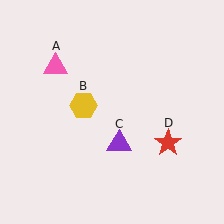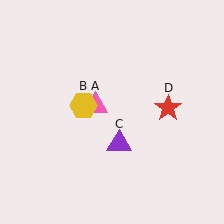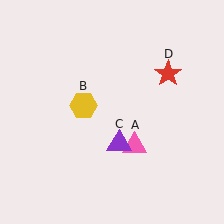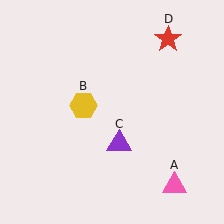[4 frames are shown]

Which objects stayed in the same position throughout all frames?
Yellow hexagon (object B) and purple triangle (object C) remained stationary.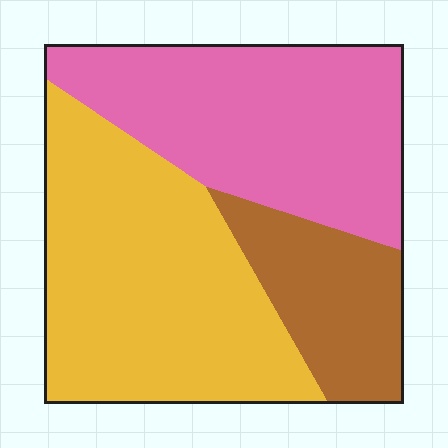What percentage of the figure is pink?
Pink covers 38% of the figure.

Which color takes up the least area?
Brown, at roughly 20%.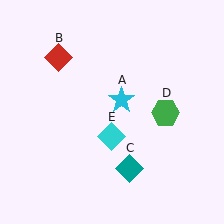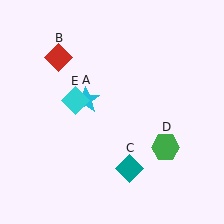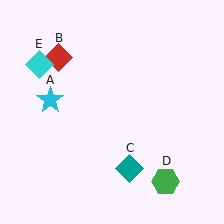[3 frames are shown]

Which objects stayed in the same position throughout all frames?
Red diamond (object B) and teal diamond (object C) remained stationary.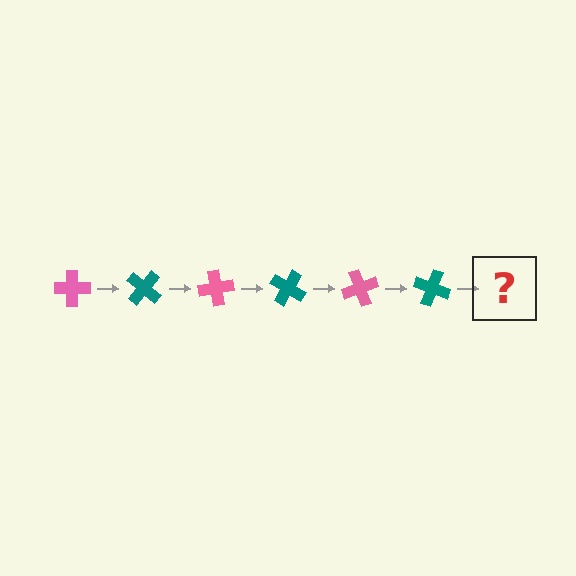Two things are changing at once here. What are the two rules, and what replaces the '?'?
The two rules are that it rotates 40 degrees each step and the color cycles through pink and teal. The '?' should be a pink cross, rotated 240 degrees from the start.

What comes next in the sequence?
The next element should be a pink cross, rotated 240 degrees from the start.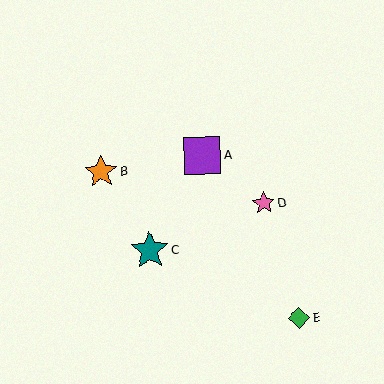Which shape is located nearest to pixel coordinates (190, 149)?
The purple square (labeled A) at (202, 156) is nearest to that location.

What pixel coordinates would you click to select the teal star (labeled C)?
Click at (149, 250) to select the teal star C.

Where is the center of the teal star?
The center of the teal star is at (149, 250).